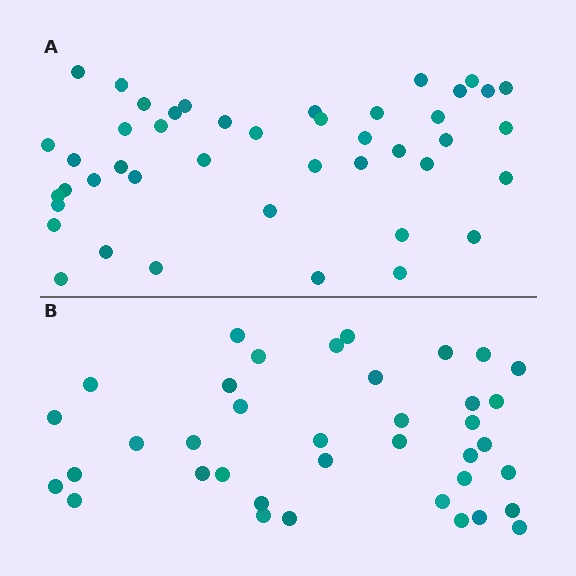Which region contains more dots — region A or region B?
Region A (the top region) has more dots.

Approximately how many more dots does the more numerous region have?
Region A has about 6 more dots than region B.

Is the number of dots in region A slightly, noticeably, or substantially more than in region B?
Region A has only slightly more — the two regions are fairly close. The ratio is roughly 1.2 to 1.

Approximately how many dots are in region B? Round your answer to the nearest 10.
About 40 dots. (The exact count is 38, which rounds to 40.)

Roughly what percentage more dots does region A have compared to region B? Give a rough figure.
About 15% more.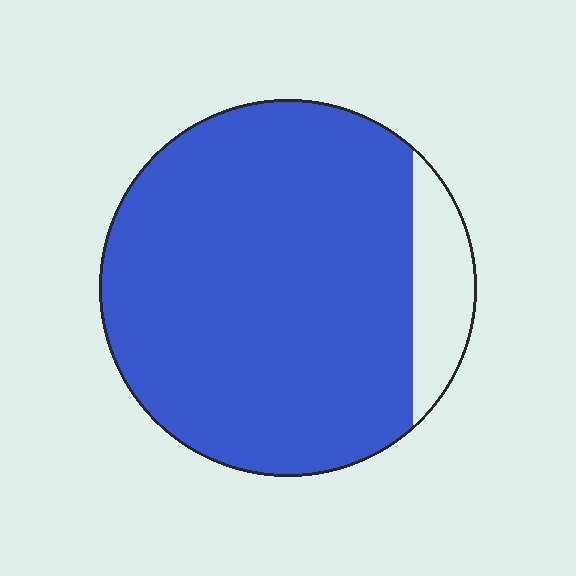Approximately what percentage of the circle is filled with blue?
Approximately 90%.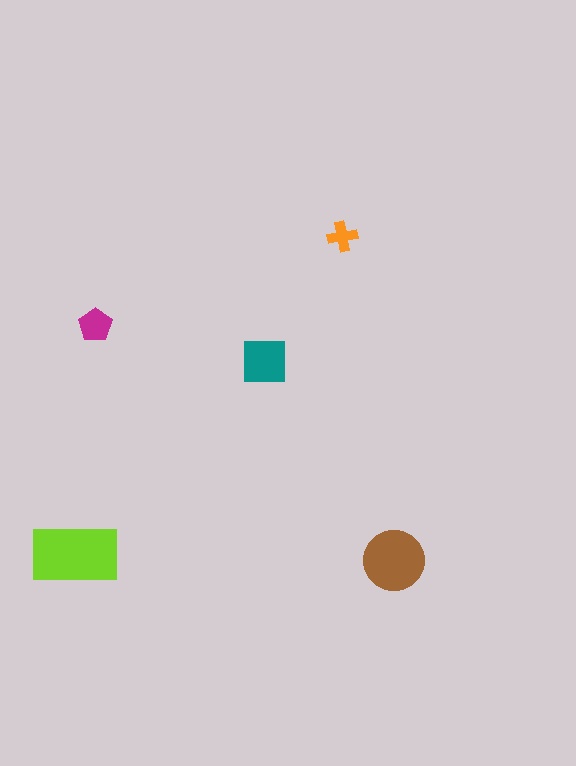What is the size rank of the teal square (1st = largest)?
3rd.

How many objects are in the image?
There are 5 objects in the image.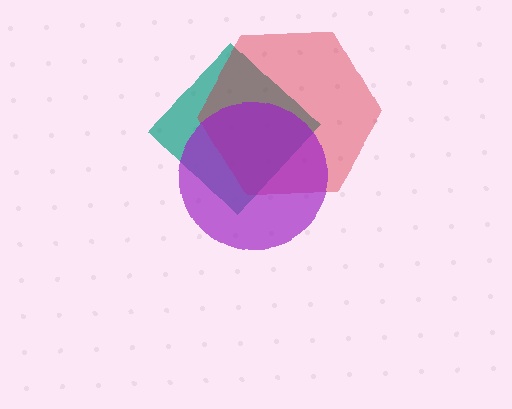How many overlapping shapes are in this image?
There are 3 overlapping shapes in the image.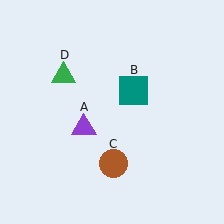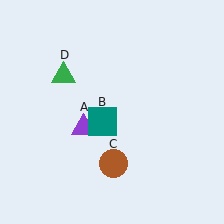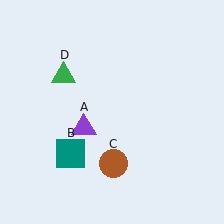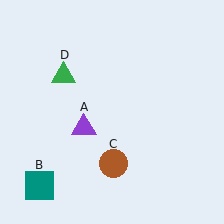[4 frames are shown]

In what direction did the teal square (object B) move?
The teal square (object B) moved down and to the left.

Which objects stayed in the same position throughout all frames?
Purple triangle (object A) and brown circle (object C) and green triangle (object D) remained stationary.